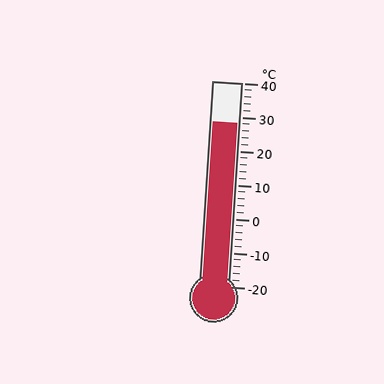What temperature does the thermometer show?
The thermometer shows approximately 28°C.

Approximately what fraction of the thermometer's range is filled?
The thermometer is filled to approximately 80% of its range.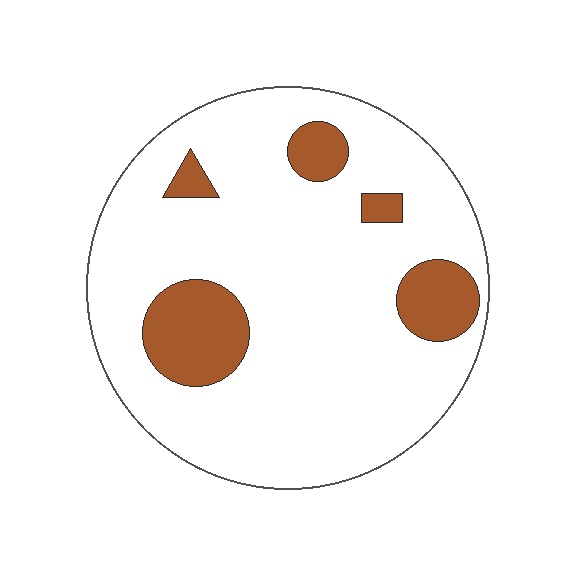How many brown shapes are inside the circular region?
5.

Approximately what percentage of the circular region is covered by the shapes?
Approximately 15%.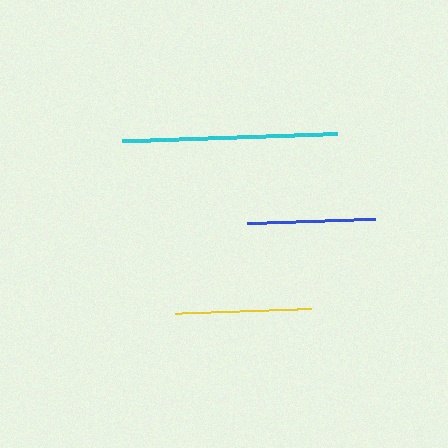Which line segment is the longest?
The cyan line is the longest at approximately 215 pixels.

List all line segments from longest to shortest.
From longest to shortest: cyan, yellow, blue.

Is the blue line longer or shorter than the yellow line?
The yellow line is longer than the blue line.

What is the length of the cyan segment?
The cyan segment is approximately 215 pixels long.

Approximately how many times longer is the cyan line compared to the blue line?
The cyan line is approximately 1.7 times the length of the blue line.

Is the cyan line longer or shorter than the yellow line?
The cyan line is longer than the yellow line.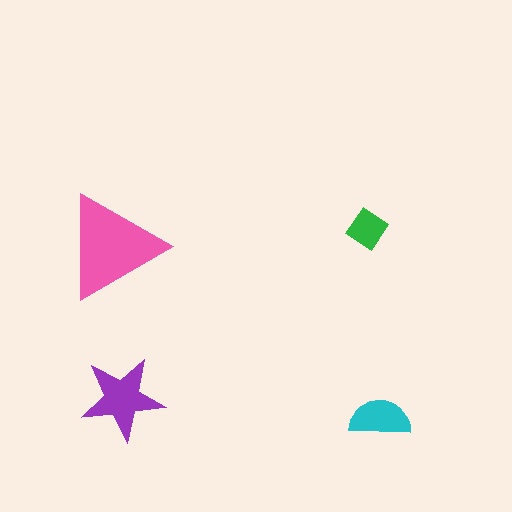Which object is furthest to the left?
The pink triangle is leftmost.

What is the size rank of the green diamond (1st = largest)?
4th.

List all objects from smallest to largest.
The green diamond, the cyan semicircle, the purple star, the pink triangle.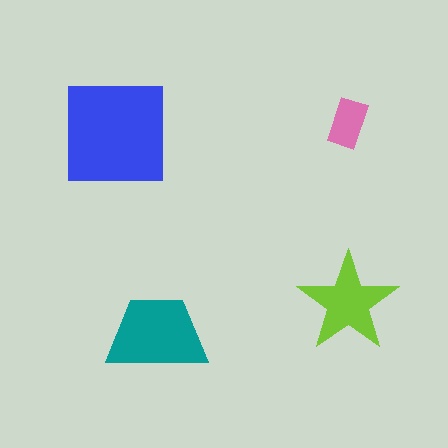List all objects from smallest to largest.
The pink rectangle, the lime star, the teal trapezoid, the blue square.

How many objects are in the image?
There are 4 objects in the image.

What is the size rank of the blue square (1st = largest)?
1st.